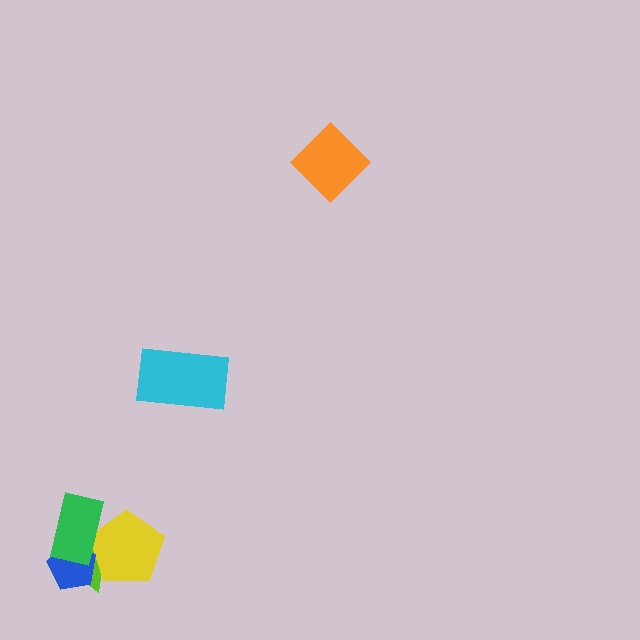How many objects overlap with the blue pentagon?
3 objects overlap with the blue pentagon.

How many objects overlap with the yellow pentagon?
3 objects overlap with the yellow pentagon.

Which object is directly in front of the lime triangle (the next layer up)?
The yellow pentagon is directly in front of the lime triangle.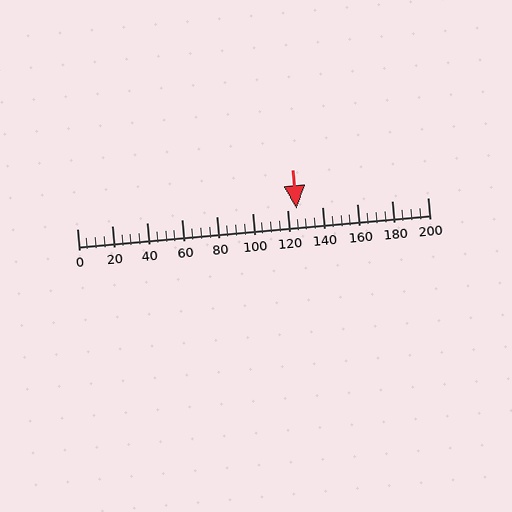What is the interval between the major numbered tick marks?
The major tick marks are spaced 20 units apart.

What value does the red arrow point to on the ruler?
The red arrow points to approximately 125.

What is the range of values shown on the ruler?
The ruler shows values from 0 to 200.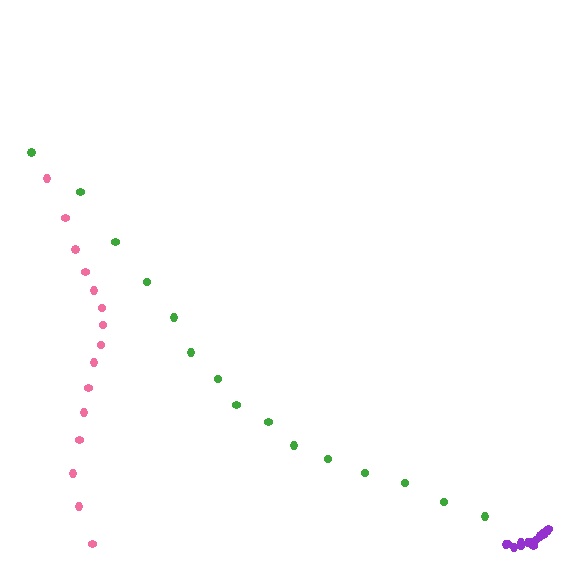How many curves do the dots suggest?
There are 3 distinct paths.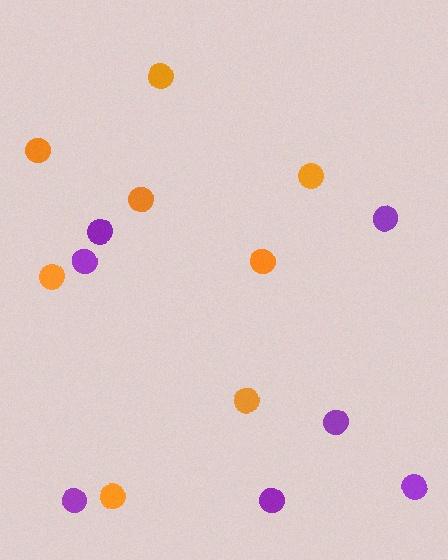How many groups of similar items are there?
There are 2 groups: one group of orange circles (8) and one group of purple circles (7).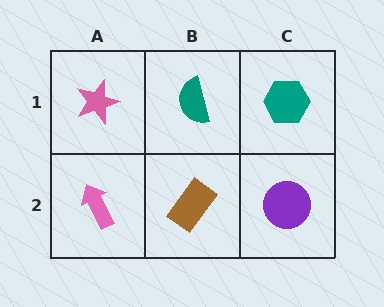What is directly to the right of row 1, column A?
A teal semicircle.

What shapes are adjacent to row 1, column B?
A brown rectangle (row 2, column B), a pink star (row 1, column A), a teal hexagon (row 1, column C).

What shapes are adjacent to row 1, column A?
A pink arrow (row 2, column A), a teal semicircle (row 1, column B).